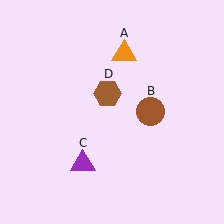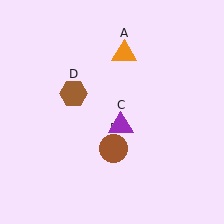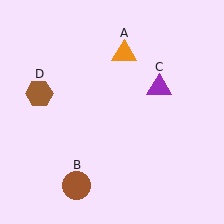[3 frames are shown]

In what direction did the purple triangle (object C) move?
The purple triangle (object C) moved up and to the right.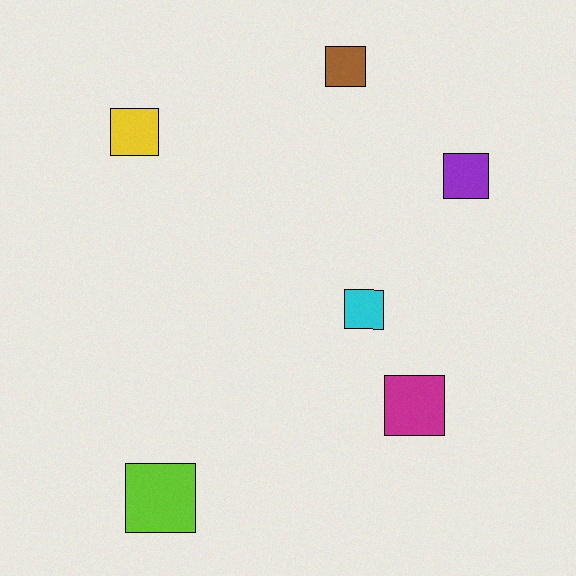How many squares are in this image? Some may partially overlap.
There are 6 squares.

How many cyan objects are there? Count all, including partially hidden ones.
There is 1 cyan object.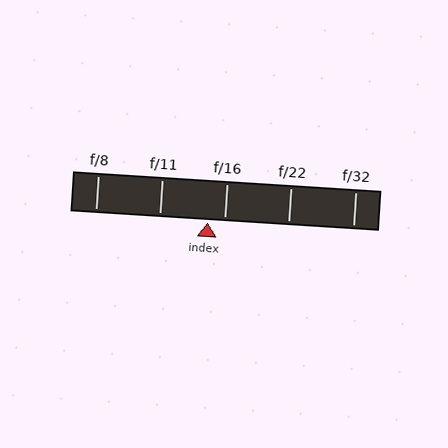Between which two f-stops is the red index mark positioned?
The index mark is between f/11 and f/16.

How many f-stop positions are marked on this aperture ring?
There are 5 f-stop positions marked.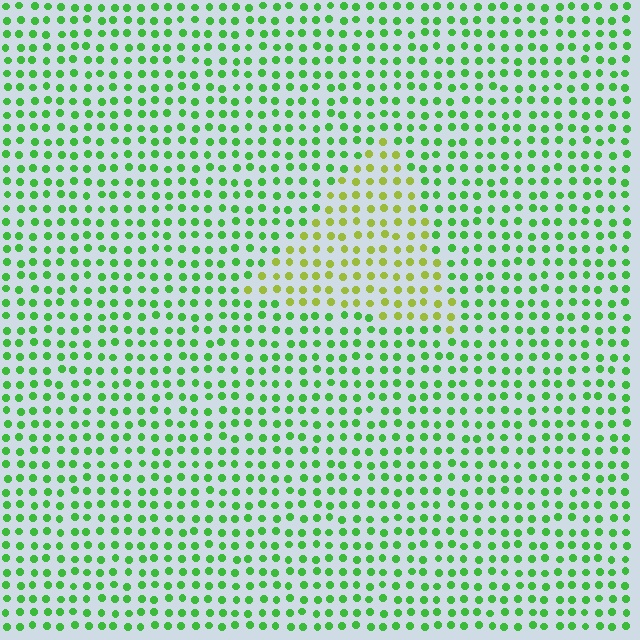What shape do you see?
I see a triangle.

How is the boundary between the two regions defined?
The boundary is defined purely by a slight shift in hue (about 44 degrees). Spacing, size, and orientation are identical on both sides.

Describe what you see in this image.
The image is filled with small green elements in a uniform arrangement. A triangle-shaped region is visible where the elements are tinted to a slightly different hue, forming a subtle color boundary.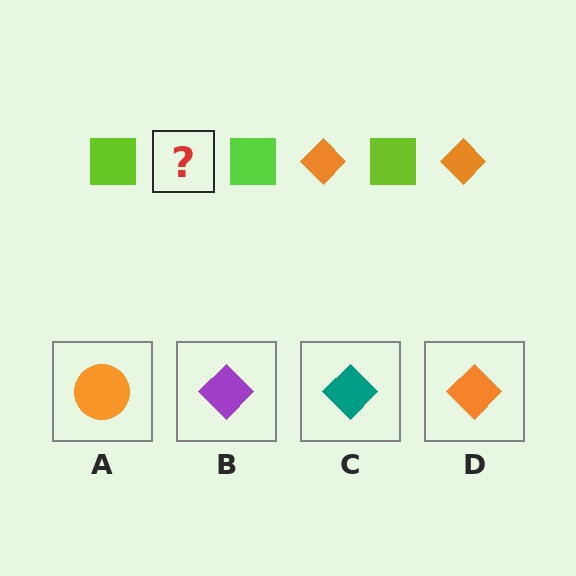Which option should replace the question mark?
Option D.